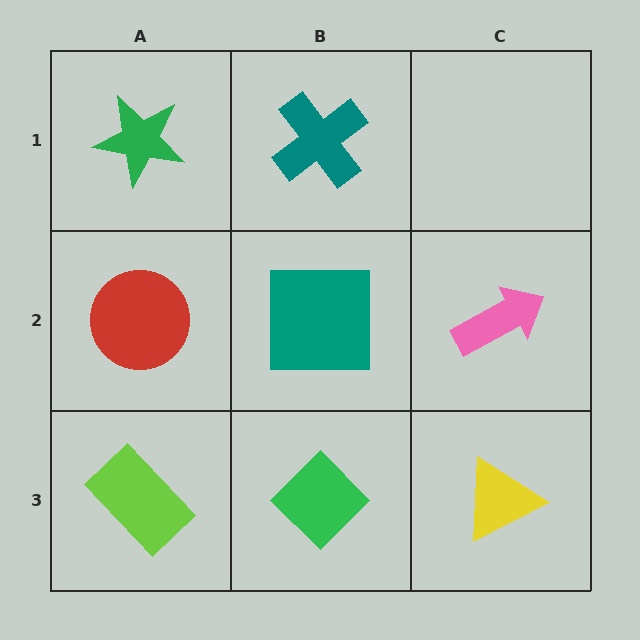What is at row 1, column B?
A teal cross.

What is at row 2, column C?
A pink arrow.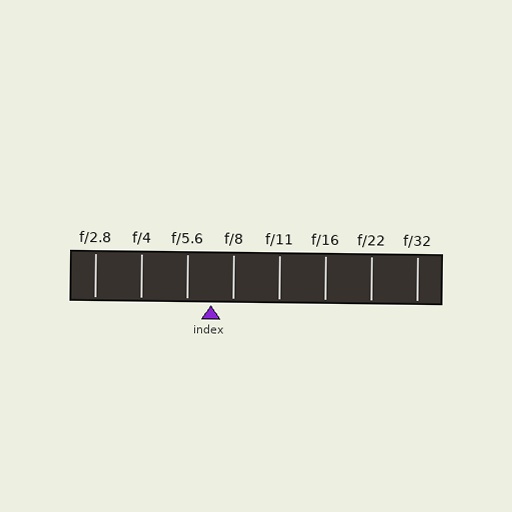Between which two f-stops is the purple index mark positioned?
The index mark is between f/5.6 and f/8.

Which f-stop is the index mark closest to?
The index mark is closest to f/8.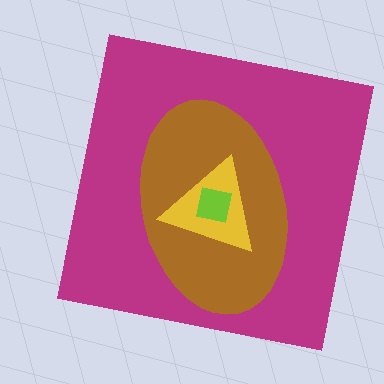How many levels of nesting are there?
4.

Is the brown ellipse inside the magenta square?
Yes.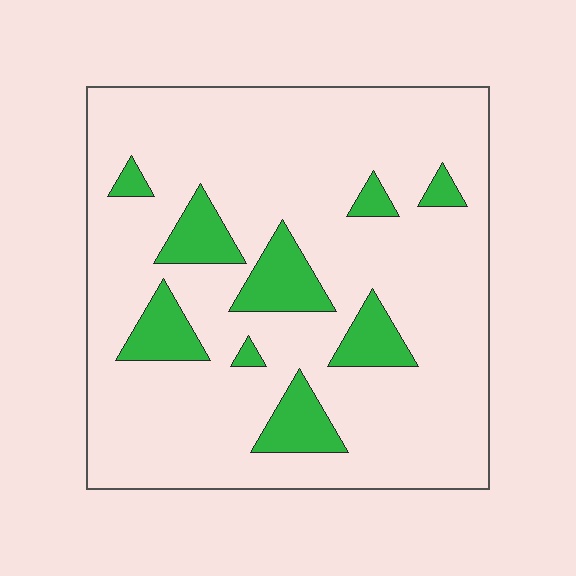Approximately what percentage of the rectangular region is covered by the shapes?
Approximately 15%.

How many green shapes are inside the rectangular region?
9.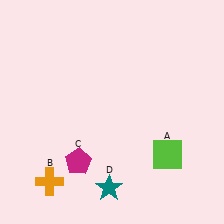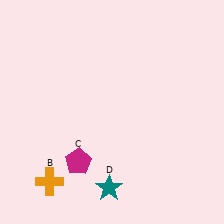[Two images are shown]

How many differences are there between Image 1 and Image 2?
There is 1 difference between the two images.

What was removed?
The lime square (A) was removed in Image 2.